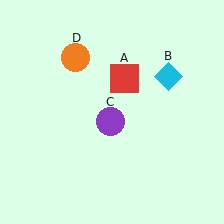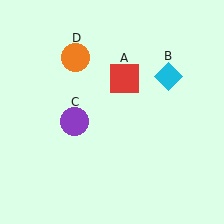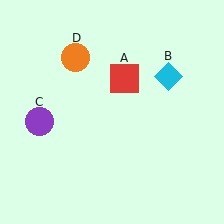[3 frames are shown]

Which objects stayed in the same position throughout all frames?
Red square (object A) and cyan diamond (object B) and orange circle (object D) remained stationary.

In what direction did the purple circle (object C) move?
The purple circle (object C) moved left.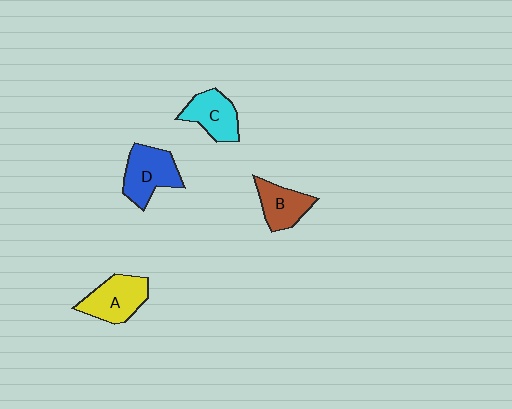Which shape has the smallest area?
Shape B (brown).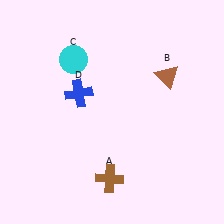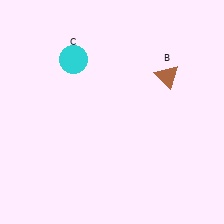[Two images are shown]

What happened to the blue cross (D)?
The blue cross (D) was removed in Image 2. It was in the top-left area of Image 1.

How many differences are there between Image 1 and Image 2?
There are 2 differences between the two images.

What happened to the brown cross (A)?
The brown cross (A) was removed in Image 2. It was in the bottom-left area of Image 1.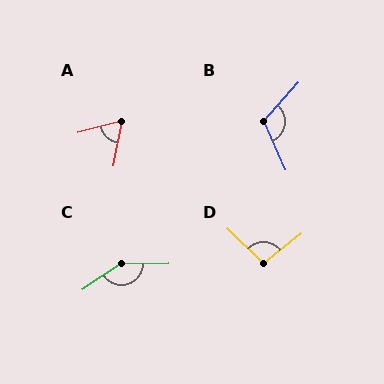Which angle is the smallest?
A, at approximately 64 degrees.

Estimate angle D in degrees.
Approximately 99 degrees.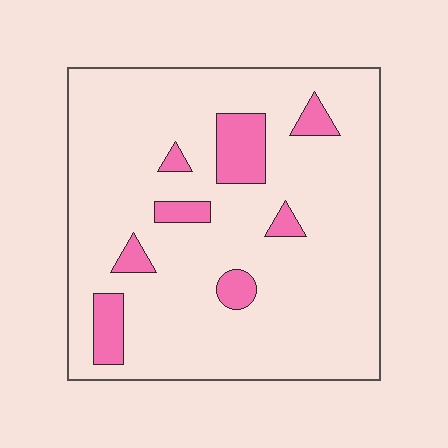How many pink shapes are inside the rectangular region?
8.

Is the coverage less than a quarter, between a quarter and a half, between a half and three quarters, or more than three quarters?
Less than a quarter.